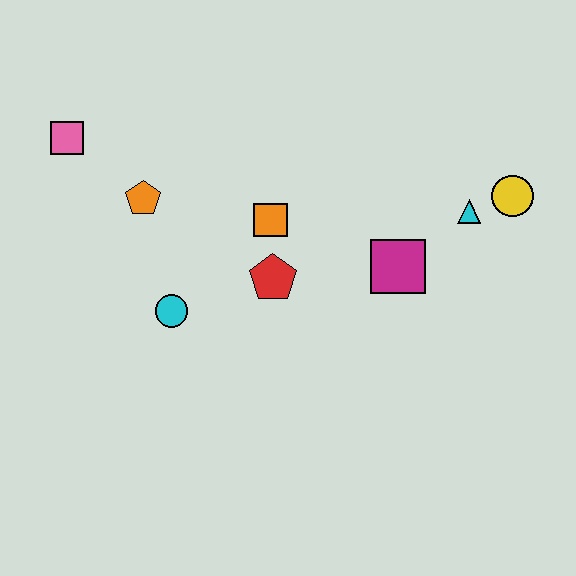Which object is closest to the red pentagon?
The orange square is closest to the red pentagon.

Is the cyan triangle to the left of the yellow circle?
Yes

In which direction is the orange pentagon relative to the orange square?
The orange pentagon is to the left of the orange square.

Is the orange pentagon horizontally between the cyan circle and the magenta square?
No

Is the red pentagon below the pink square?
Yes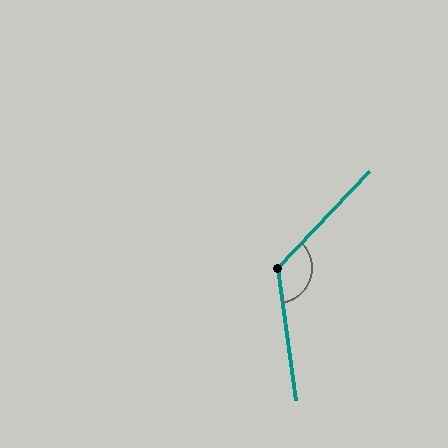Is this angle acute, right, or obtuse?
It is obtuse.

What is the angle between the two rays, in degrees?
Approximately 129 degrees.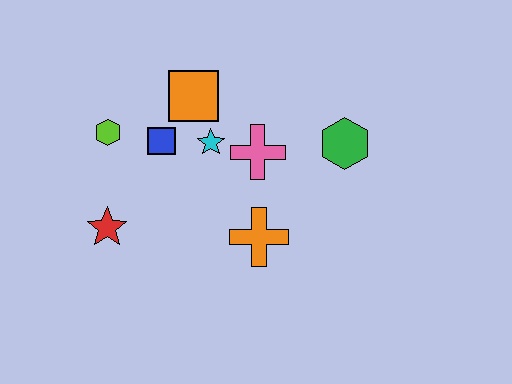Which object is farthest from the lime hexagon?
The green hexagon is farthest from the lime hexagon.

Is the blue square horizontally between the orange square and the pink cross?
No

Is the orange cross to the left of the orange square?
No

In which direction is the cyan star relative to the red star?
The cyan star is to the right of the red star.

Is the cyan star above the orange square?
No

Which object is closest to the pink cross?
The cyan star is closest to the pink cross.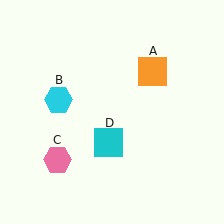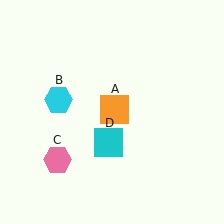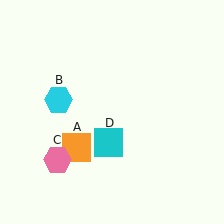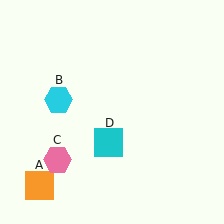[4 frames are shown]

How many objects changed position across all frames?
1 object changed position: orange square (object A).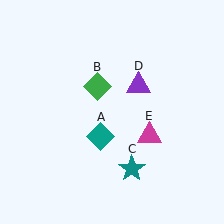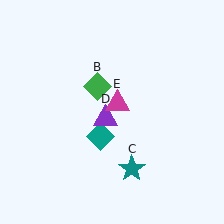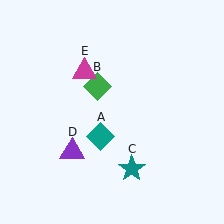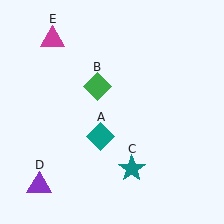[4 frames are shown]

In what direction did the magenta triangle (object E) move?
The magenta triangle (object E) moved up and to the left.